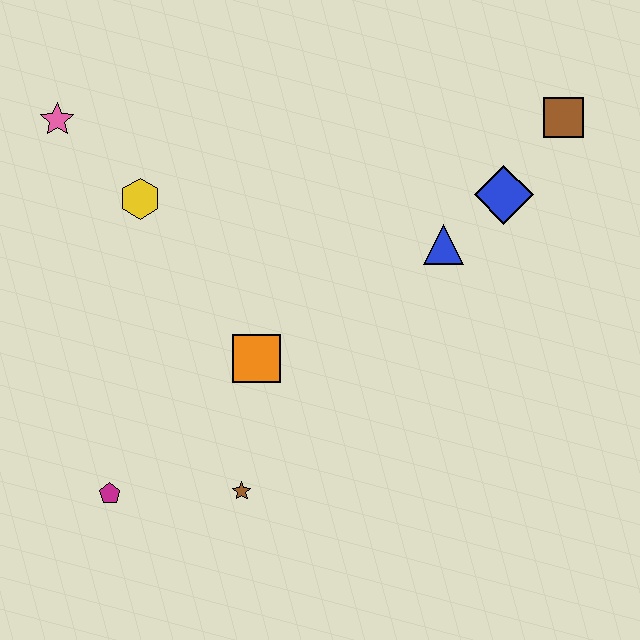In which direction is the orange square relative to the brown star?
The orange square is above the brown star.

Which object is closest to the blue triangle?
The blue diamond is closest to the blue triangle.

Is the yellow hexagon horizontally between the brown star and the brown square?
No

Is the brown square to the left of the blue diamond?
No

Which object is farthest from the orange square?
The brown square is farthest from the orange square.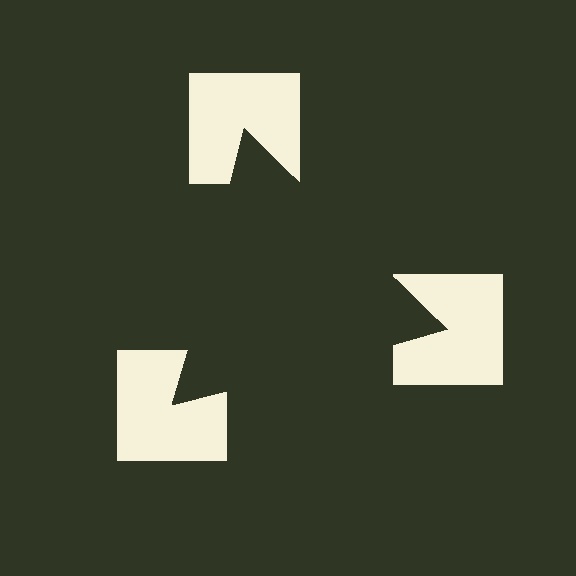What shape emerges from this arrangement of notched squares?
An illusory triangle — its edges are inferred from the aligned wedge cuts in the notched squares, not physically drawn.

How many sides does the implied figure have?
3 sides.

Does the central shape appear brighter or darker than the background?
It typically appears slightly darker than the background, even though no actual brightness change is drawn.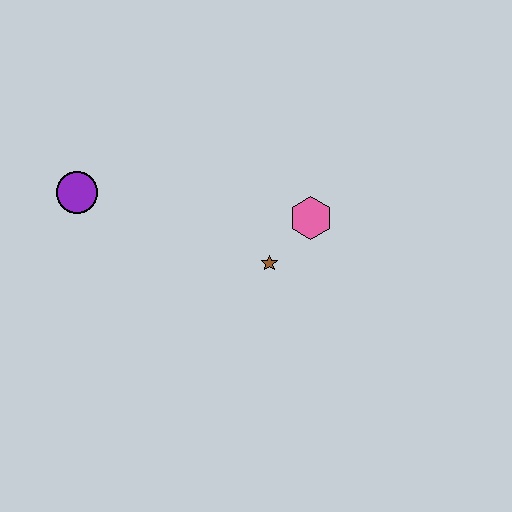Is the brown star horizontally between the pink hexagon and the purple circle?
Yes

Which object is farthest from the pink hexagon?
The purple circle is farthest from the pink hexagon.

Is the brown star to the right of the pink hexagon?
No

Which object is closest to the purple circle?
The brown star is closest to the purple circle.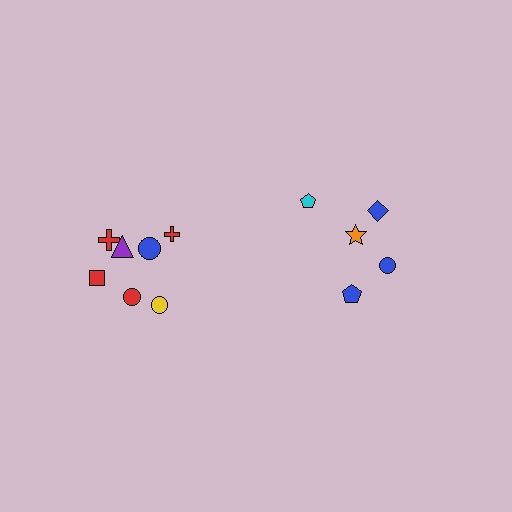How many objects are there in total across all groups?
There are 12 objects.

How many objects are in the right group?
There are 5 objects.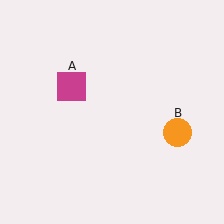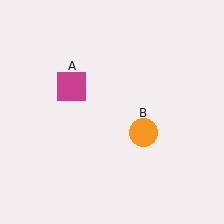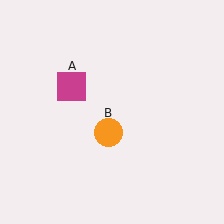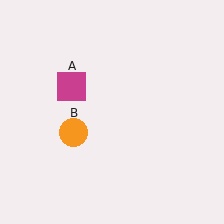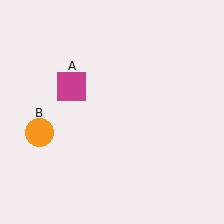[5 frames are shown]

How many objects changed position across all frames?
1 object changed position: orange circle (object B).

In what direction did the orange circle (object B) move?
The orange circle (object B) moved left.